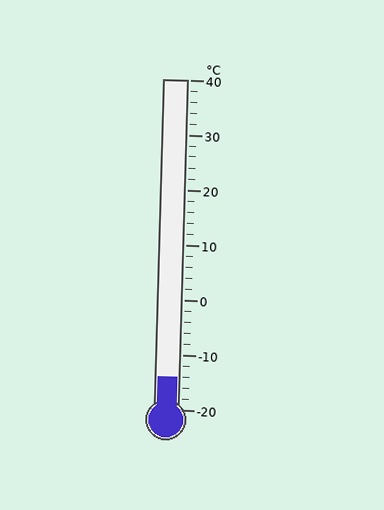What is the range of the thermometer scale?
The thermometer scale ranges from -20°C to 40°C.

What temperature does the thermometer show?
The thermometer shows approximately -14°C.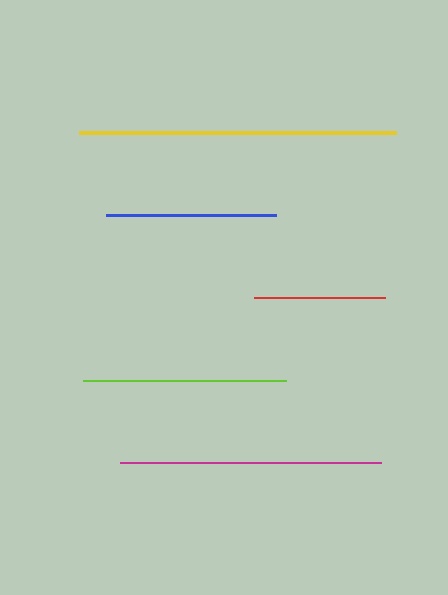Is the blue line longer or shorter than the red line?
The blue line is longer than the red line.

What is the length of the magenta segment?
The magenta segment is approximately 261 pixels long.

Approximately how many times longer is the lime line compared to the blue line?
The lime line is approximately 1.2 times the length of the blue line.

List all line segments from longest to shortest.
From longest to shortest: yellow, magenta, lime, blue, red.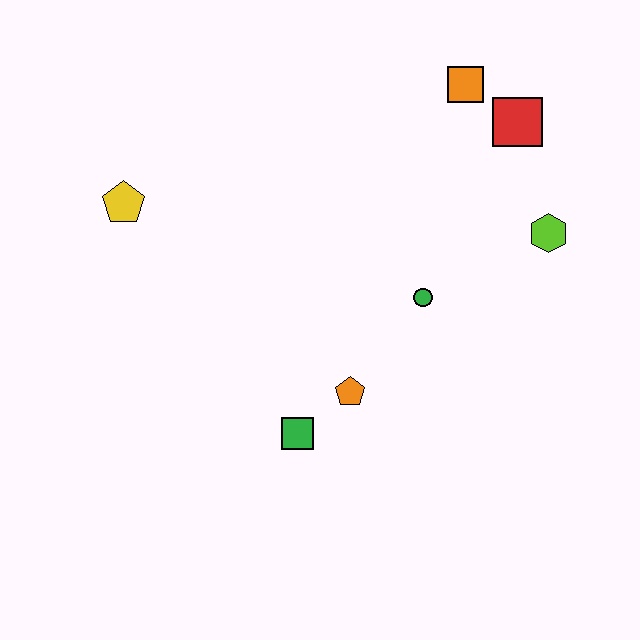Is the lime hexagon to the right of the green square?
Yes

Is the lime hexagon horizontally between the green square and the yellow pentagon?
No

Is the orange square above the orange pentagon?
Yes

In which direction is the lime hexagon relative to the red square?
The lime hexagon is below the red square.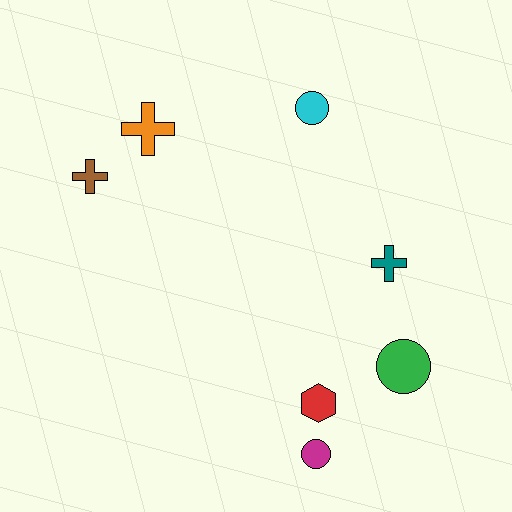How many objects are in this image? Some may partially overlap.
There are 7 objects.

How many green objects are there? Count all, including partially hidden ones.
There is 1 green object.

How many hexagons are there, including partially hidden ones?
There is 1 hexagon.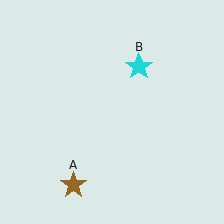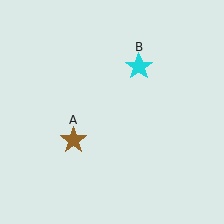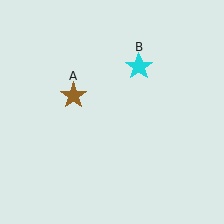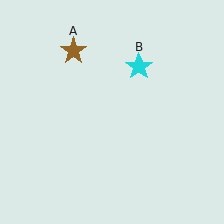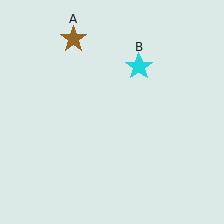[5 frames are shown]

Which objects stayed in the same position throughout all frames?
Cyan star (object B) remained stationary.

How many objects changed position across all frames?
1 object changed position: brown star (object A).